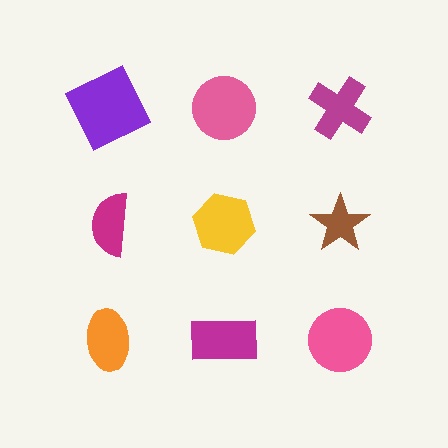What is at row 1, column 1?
A purple square.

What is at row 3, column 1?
An orange ellipse.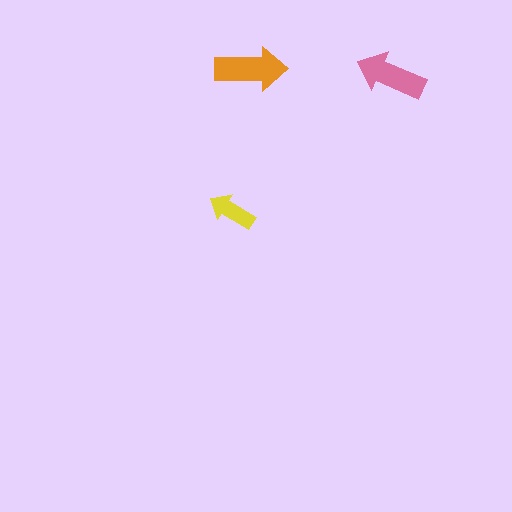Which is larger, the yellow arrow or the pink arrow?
The pink one.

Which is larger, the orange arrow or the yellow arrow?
The orange one.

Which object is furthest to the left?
The yellow arrow is leftmost.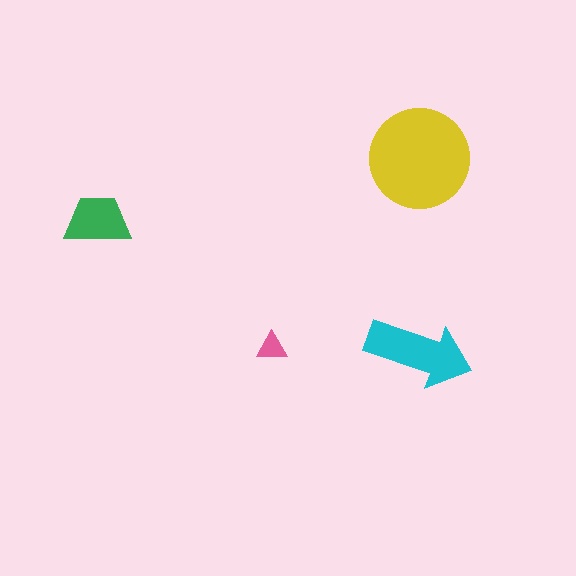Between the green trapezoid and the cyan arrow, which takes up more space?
The cyan arrow.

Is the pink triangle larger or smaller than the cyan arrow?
Smaller.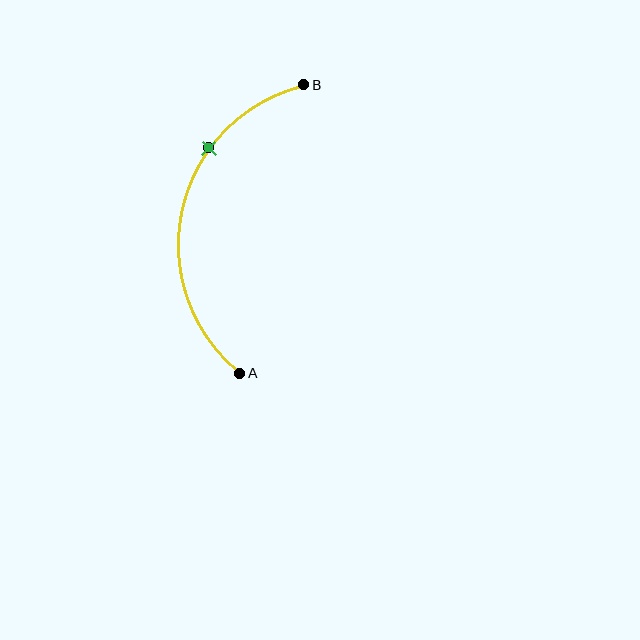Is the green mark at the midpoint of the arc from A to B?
No. The green mark lies on the arc but is closer to endpoint B. The arc midpoint would be at the point on the curve equidistant along the arc from both A and B.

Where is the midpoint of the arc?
The arc midpoint is the point on the curve farthest from the straight line joining A and B. It sits to the left of that line.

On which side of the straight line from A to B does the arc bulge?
The arc bulges to the left of the straight line connecting A and B.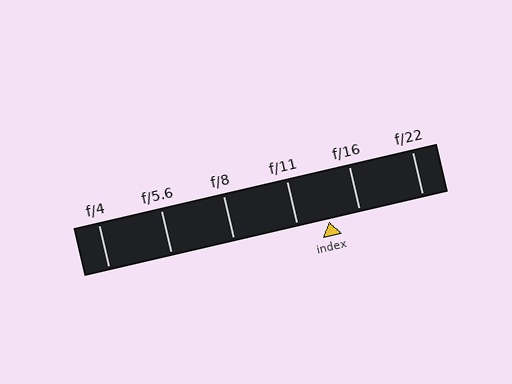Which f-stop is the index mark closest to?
The index mark is closest to f/11.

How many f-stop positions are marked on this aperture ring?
There are 6 f-stop positions marked.